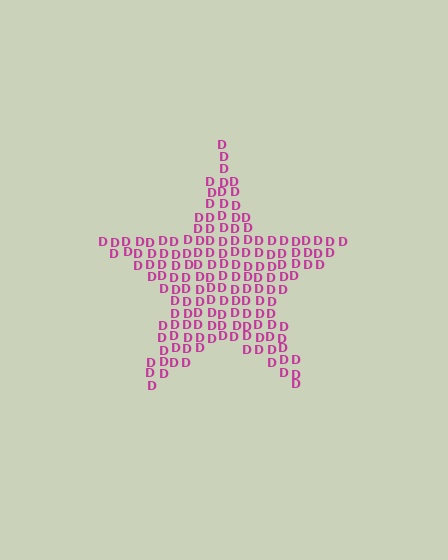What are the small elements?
The small elements are letter D's.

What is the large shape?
The large shape is a star.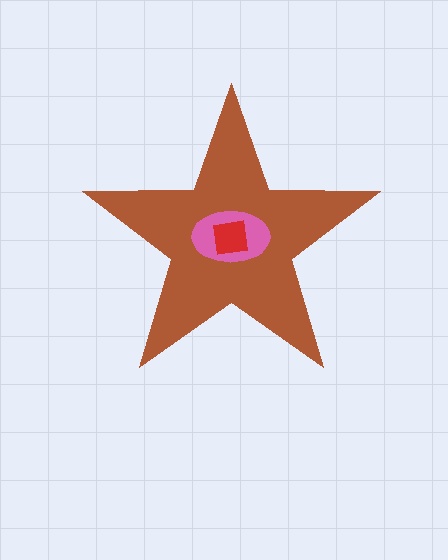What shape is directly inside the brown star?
The pink ellipse.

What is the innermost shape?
The red square.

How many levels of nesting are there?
3.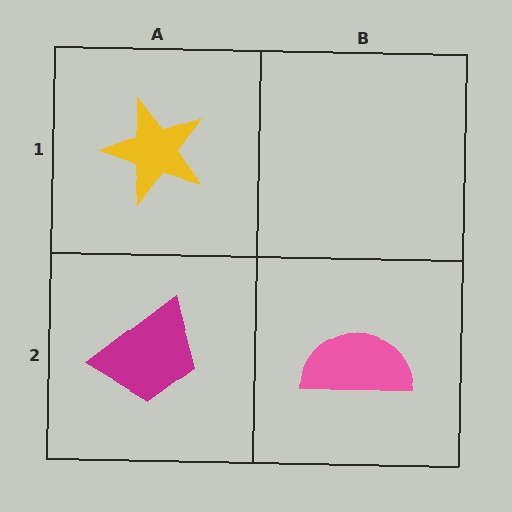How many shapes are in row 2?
2 shapes.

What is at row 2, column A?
A magenta trapezoid.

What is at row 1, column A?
A yellow star.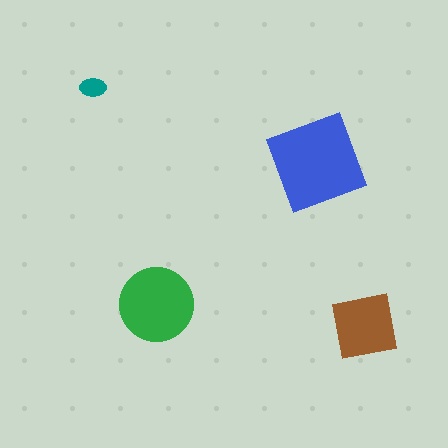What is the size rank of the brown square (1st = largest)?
3rd.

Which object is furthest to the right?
The brown square is rightmost.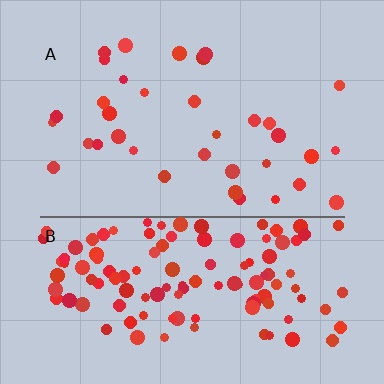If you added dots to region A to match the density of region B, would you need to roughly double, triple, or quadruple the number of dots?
Approximately quadruple.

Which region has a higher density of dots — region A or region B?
B (the bottom).